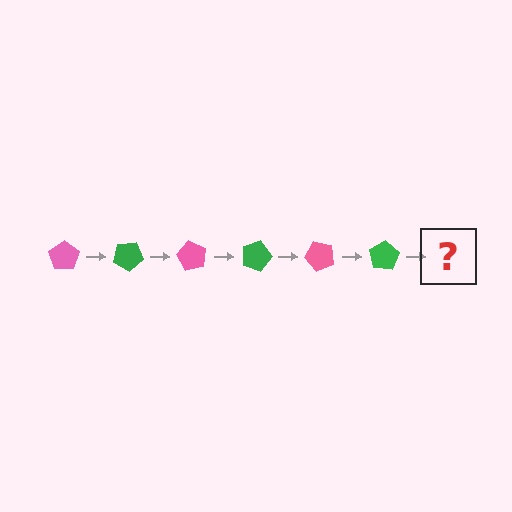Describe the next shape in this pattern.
It should be a pink pentagon, rotated 180 degrees from the start.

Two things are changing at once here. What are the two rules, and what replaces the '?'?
The two rules are that it rotates 30 degrees each step and the color cycles through pink and green. The '?' should be a pink pentagon, rotated 180 degrees from the start.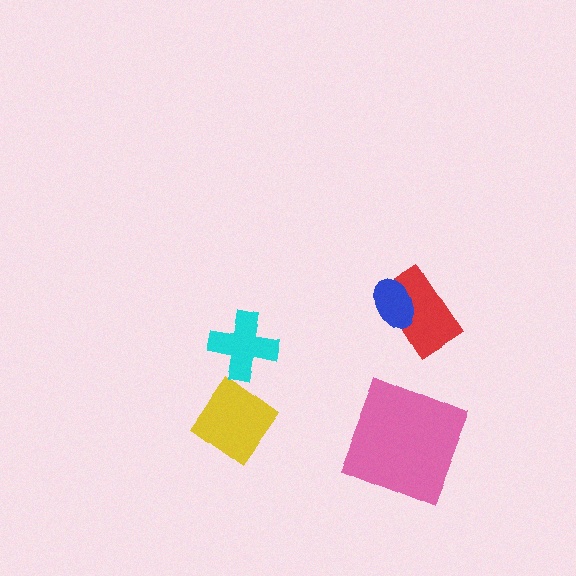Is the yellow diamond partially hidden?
No, no other shape covers it.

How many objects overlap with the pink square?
0 objects overlap with the pink square.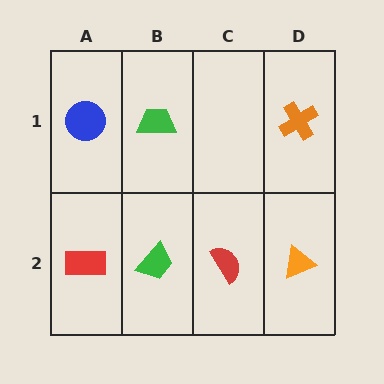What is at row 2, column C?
A red semicircle.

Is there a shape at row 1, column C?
No, that cell is empty.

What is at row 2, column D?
An orange triangle.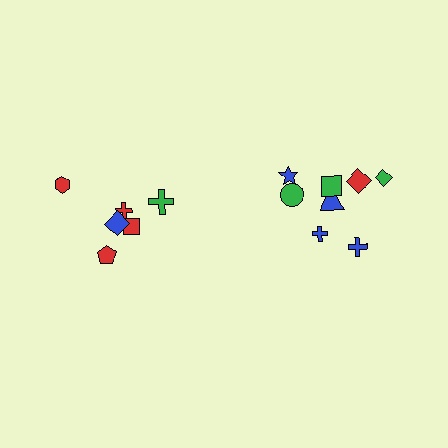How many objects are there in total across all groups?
There are 14 objects.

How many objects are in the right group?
There are 8 objects.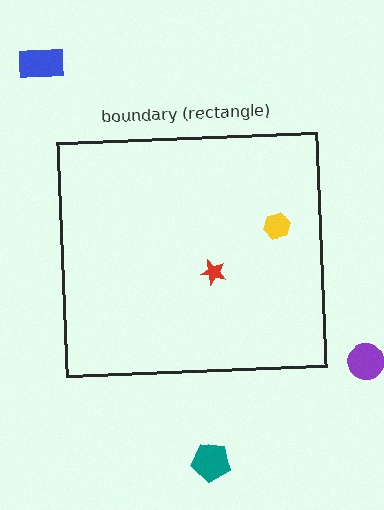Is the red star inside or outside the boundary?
Inside.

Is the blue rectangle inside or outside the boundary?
Outside.